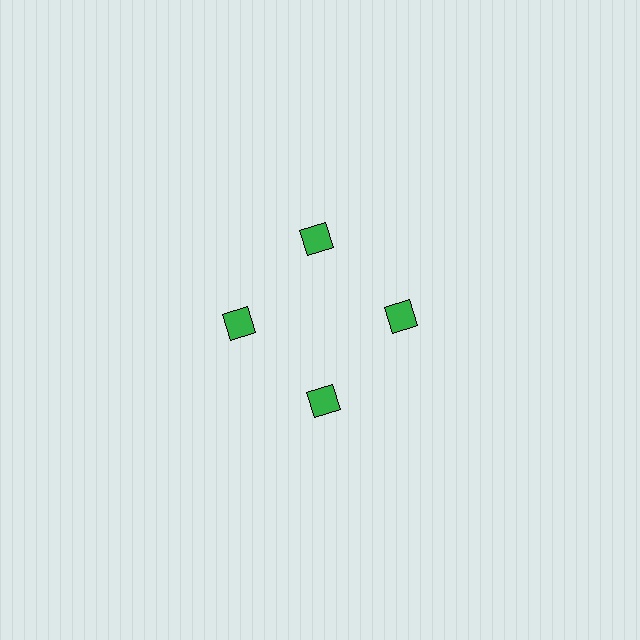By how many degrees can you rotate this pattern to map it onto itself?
The pattern maps onto itself every 90 degrees of rotation.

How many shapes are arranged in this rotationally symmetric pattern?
There are 4 shapes, arranged in 4 groups of 1.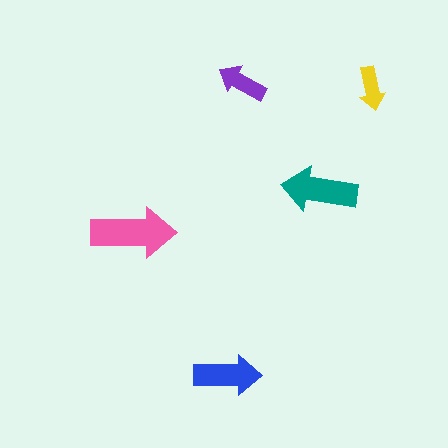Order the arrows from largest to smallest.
the pink one, the teal one, the blue one, the purple one, the yellow one.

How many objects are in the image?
There are 5 objects in the image.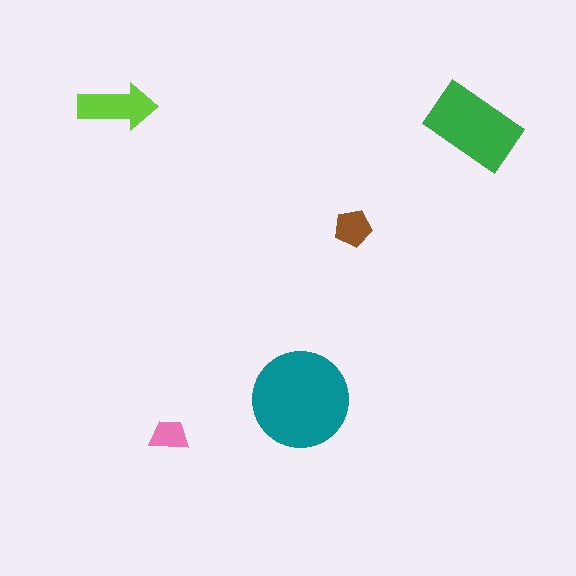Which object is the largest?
The teal circle.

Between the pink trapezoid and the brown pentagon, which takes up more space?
The brown pentagon.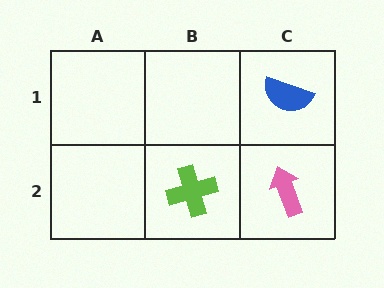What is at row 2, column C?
A pink arrow.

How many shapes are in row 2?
2 shapes.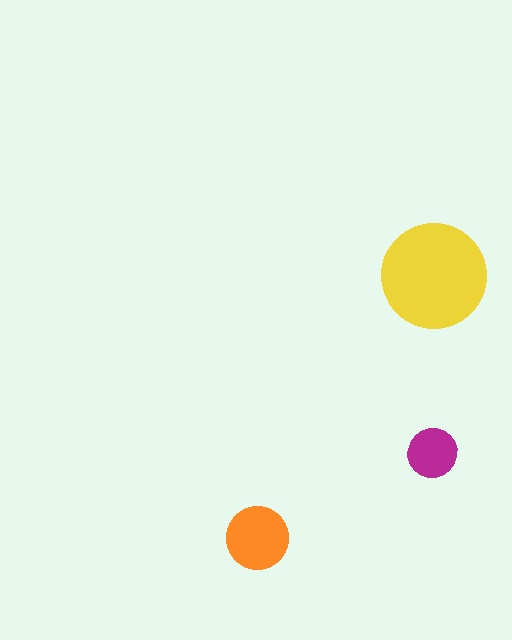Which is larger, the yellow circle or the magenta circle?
The yellow one.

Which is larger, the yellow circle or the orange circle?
The yellow one.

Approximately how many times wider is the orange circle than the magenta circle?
About 1.5 times wider.